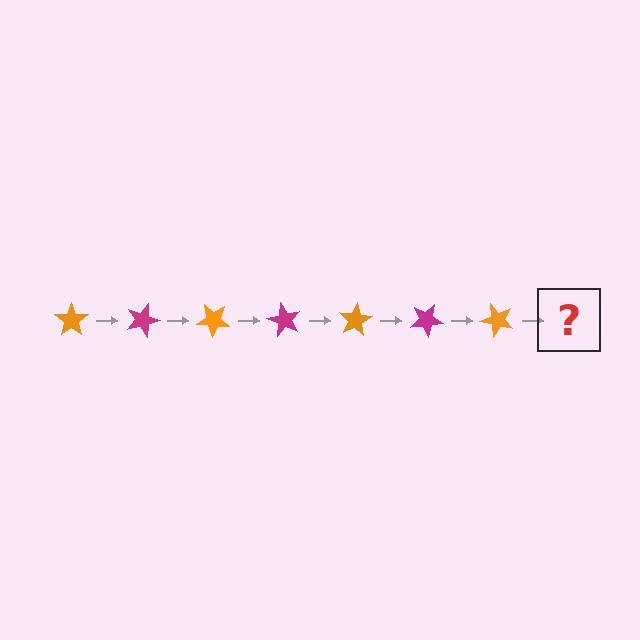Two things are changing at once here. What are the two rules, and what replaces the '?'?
The two rules are that it rotates 20 degrees each step and the color cycles through orange and magenta. The '?' should be a magenta star, rotated 140 degrees from the start.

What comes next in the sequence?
The next element should be a magenta star, rotated 140 degrees from the start.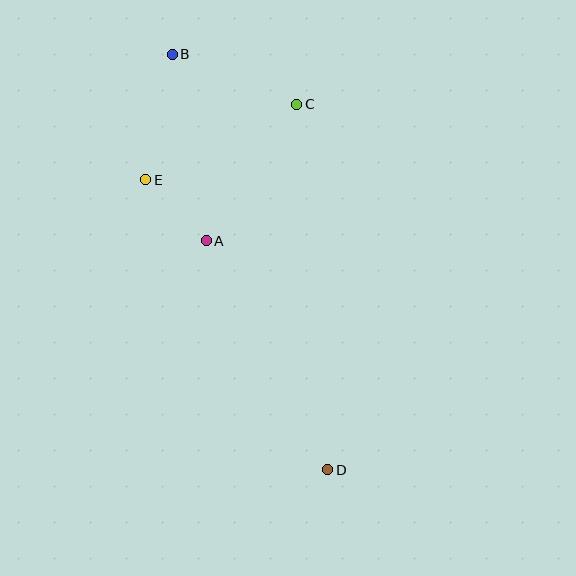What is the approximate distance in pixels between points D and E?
The distance between D and E is approximately 342 pixels.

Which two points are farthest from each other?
Points B and D are farthest from each other.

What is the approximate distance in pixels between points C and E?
The distance between C and E is approximately 169 pixels.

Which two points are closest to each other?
Points A and E are closest to each other.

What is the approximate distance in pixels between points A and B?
The distance between A and B is approximately 190 pixels.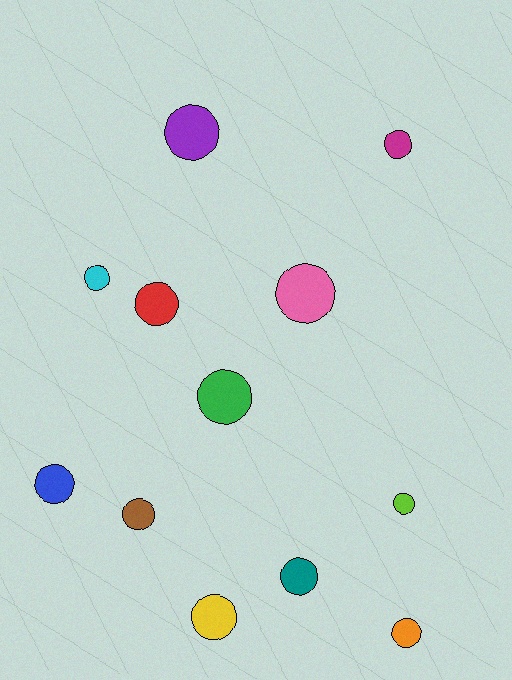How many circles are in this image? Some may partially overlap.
There are 12 circles.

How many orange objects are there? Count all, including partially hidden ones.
There is 1 orange object.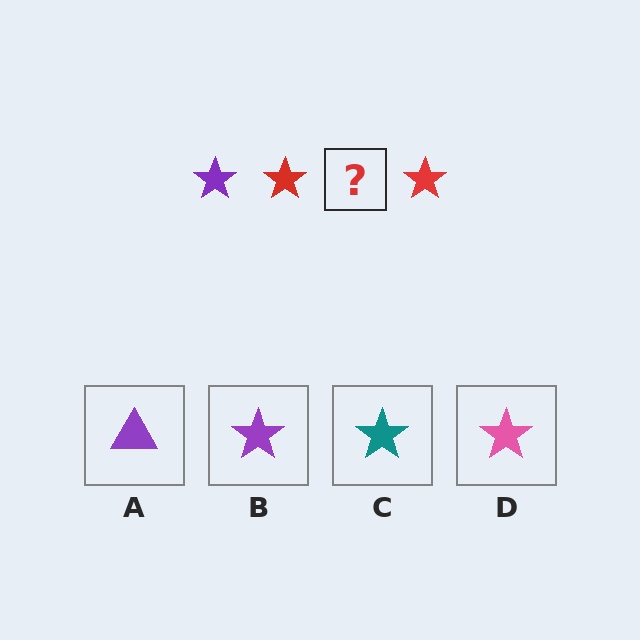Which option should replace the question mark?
Option B.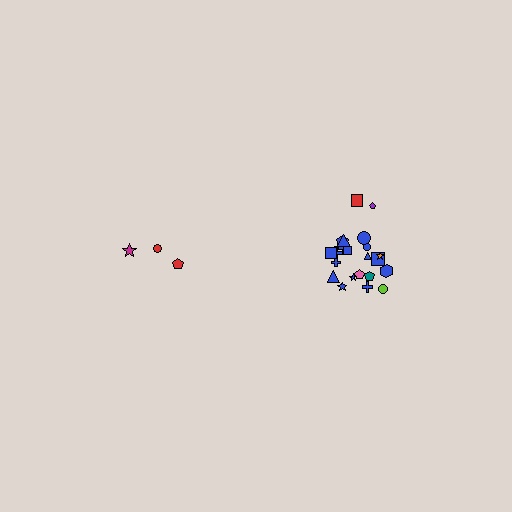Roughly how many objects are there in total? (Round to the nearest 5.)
Roughly 25 objects in total.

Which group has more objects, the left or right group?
The right group.